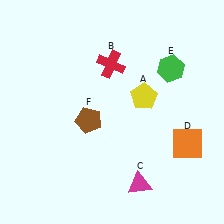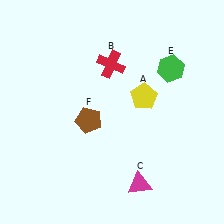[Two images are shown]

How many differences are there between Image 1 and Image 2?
There is 1 difference between the two images.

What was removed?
The orange square (D) was removed in Image 2.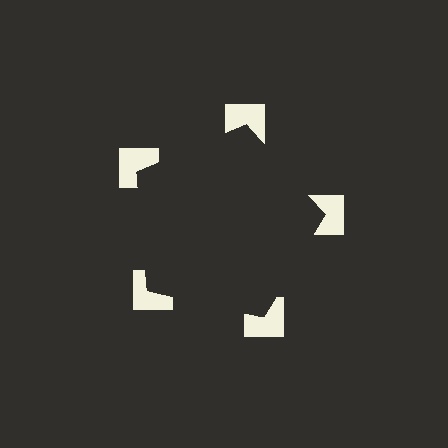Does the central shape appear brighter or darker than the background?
It typically appears slightly darker than the background, even though no actual brightness change is drawn.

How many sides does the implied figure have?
5 sides.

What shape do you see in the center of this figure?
An illusory pentagon — its edges are inferred from the aligned wedge cuts in the notched squares, not physically drawn.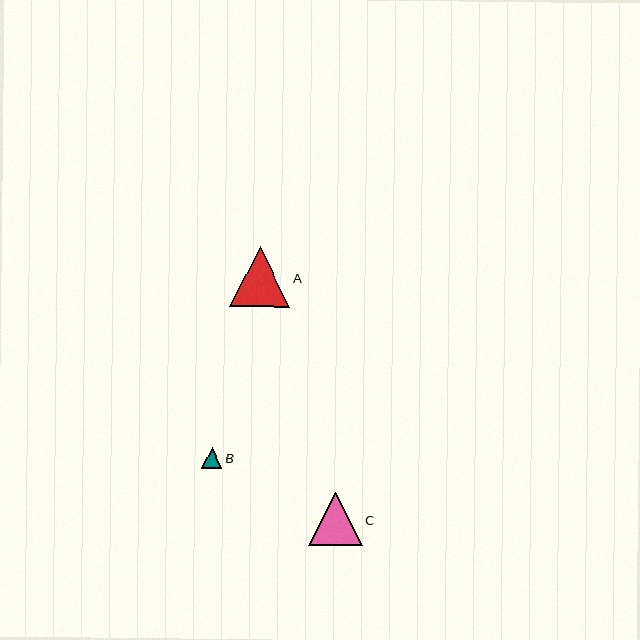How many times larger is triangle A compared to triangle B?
Triangle A is approximately 2.9 times the size of triangle B.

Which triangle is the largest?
Triangle A is the largest with a size of approximately 60 pixels.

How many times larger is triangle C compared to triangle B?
Triangle C is approximately 2.6 times the size of triangle B.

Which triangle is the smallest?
Triangle B is the smallest with a size of approximately 20 pixels.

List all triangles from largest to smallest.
From largest to smallest: A, C, B.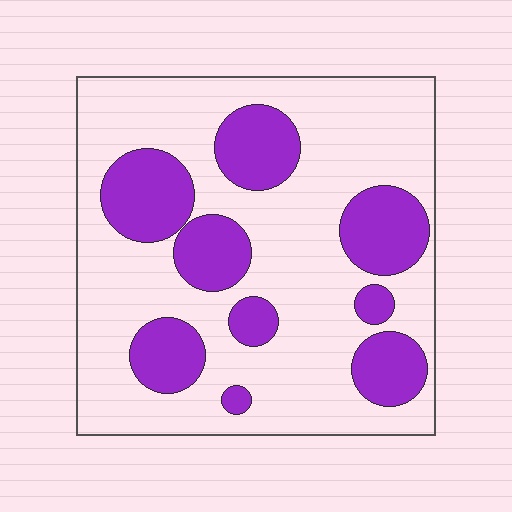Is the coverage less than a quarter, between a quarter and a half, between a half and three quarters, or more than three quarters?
Between a quarter and a half.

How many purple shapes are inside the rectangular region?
9.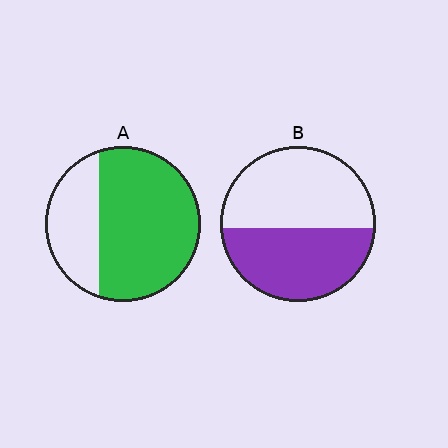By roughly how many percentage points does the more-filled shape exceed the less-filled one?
By roughly 25 percentage points (A over B).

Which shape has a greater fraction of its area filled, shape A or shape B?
Shape A.